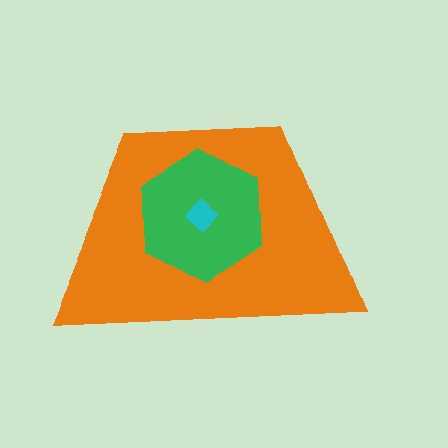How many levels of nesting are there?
3.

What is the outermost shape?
The orange trapezoid.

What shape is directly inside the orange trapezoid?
The green hexagon.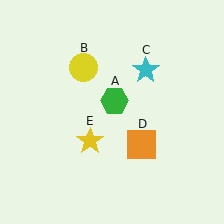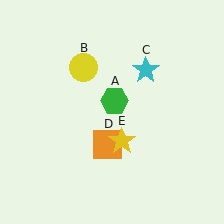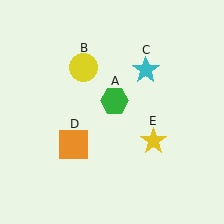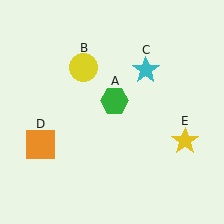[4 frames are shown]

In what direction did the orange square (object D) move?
The orange square (object D) moved left.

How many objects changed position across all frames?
2 objects changed position: orange square (object D), yellow star (object E).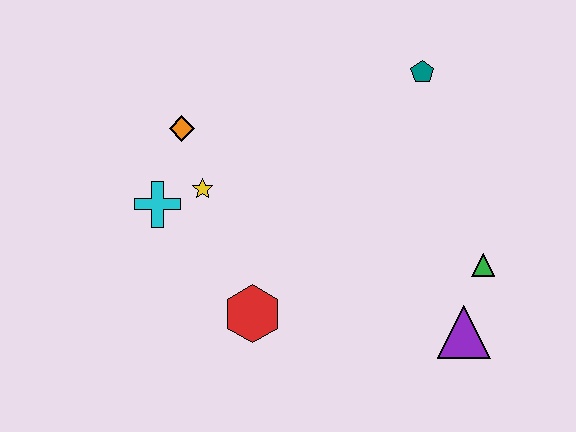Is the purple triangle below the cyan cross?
Yes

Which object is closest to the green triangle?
The purple triangle is closest to the green triangle.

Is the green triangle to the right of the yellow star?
Yes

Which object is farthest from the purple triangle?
The orange diamond is farthest from the purple triangle.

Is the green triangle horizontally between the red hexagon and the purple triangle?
No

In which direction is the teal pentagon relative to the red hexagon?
The teal pentagon is above the red hexagon.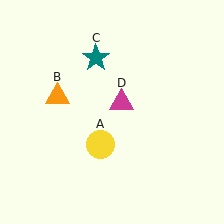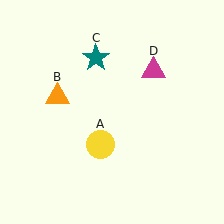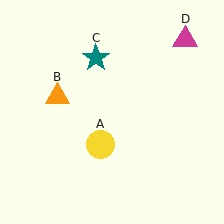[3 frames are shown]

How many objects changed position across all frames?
1 object changed position: magenta triangle (object D).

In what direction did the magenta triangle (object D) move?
The magenta triangle (object D) moved up and to the right.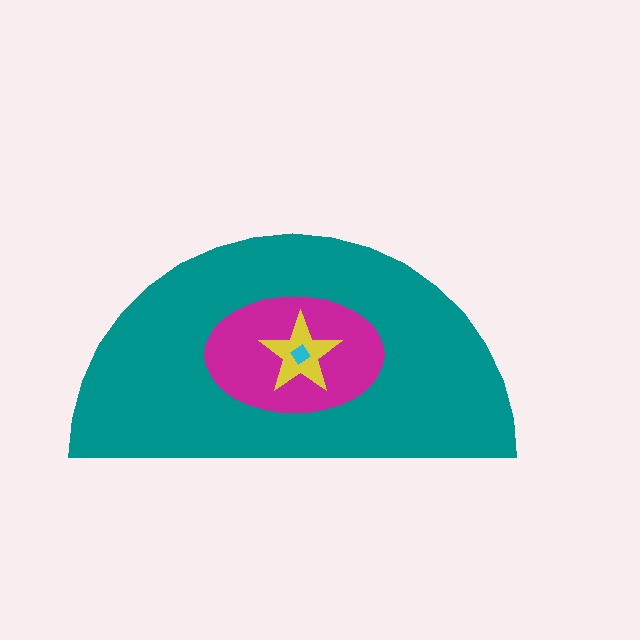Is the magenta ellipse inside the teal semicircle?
Yes.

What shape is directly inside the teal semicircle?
The magenta ellipse.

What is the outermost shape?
The teal semicircle.